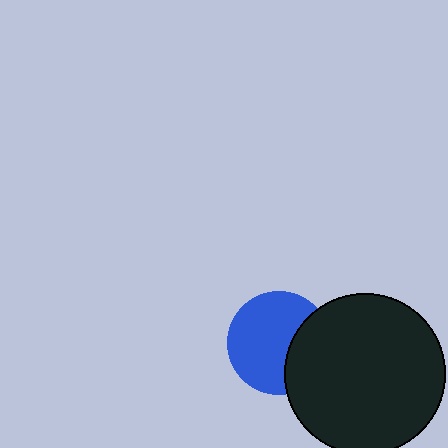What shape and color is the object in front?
The object in front is a black circle.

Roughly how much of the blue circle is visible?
Most of it is visible (roughly 68%).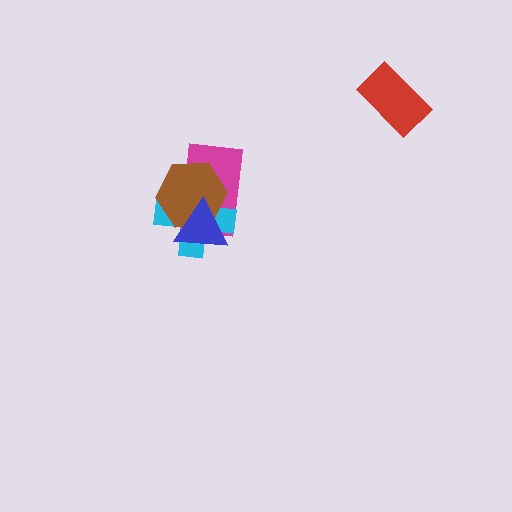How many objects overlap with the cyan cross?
3 objects overlap with the cyan cross.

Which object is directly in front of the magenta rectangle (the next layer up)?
The cyan cross is directly in front of the magenta rectangle.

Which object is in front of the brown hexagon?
The blue triangle is in front of the brown hexagon.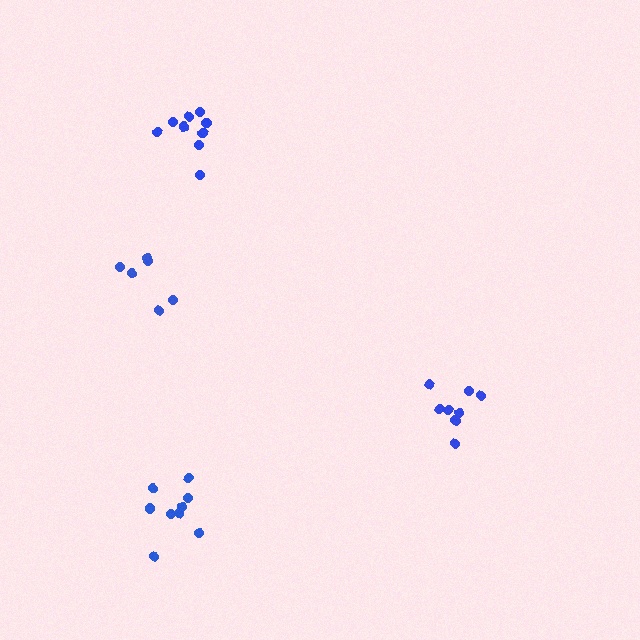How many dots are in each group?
Group 1: 8 dots, Group 2: 6 dots, Group 3: 9 dots, Group 4: 10 dots (33 total).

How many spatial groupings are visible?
There are 4 spatial groupings.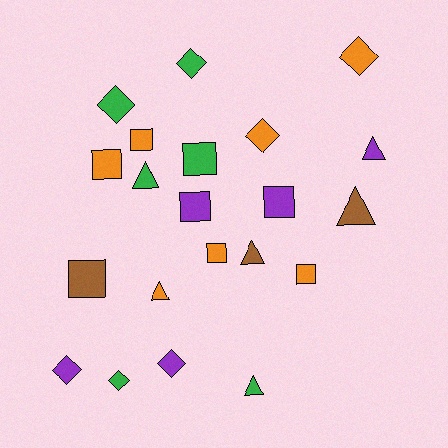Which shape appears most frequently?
Square, with 8 objects.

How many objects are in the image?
There are 21 objects.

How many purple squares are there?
There are 2 purple squares.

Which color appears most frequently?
Orange, with 7 objects.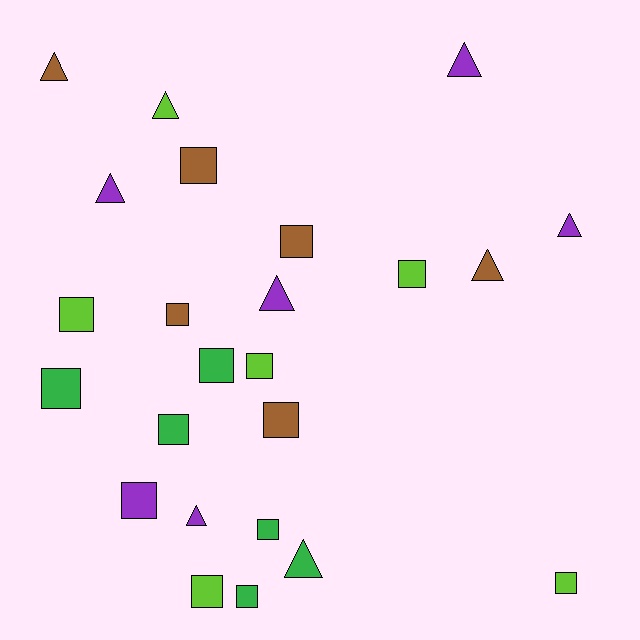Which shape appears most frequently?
Square, with 15 objects.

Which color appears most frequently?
Purple, with 6 objects.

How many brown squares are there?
There are 4 brown squares.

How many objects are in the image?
There are 24 objects.